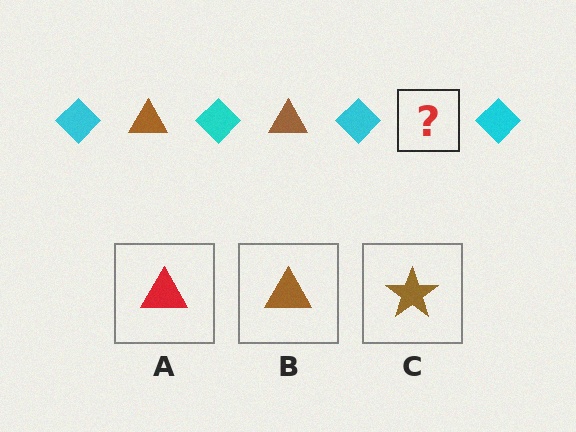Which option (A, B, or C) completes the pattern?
B.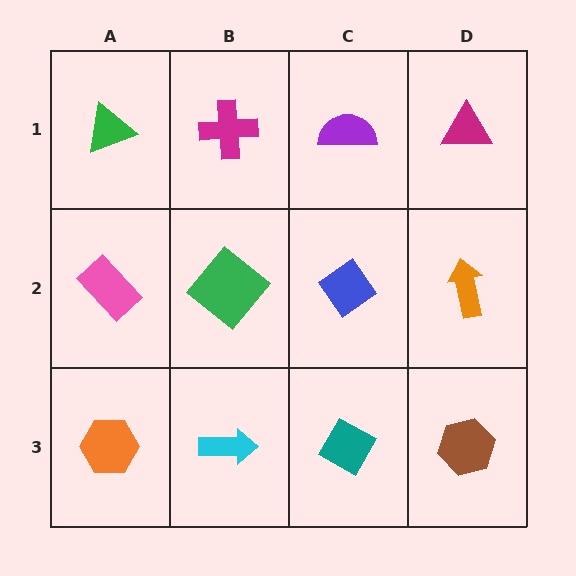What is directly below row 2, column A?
An orange hexagon.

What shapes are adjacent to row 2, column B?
A magenta cross (row 1, column B), a cyan arrow (row 3, column B), a pink rectangle (row 2, column A), a blue diamond (row 2, column C).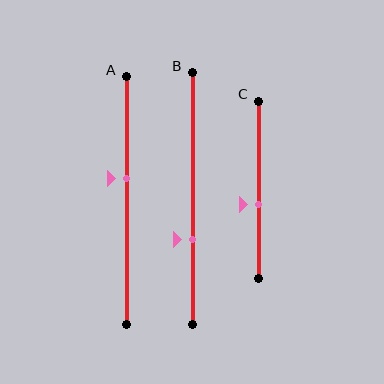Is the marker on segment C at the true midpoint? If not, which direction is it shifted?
No, the marker on segment C is shifted downward by about 8% of the segment length.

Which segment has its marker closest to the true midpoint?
Segment C has its marker closest to the true midpoint.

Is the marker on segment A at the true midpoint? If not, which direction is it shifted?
No, the marker on segment A is shifted upward by about 9% of the segment length.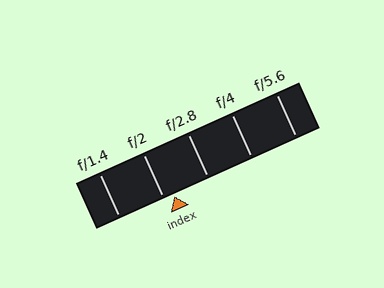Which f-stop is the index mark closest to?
The index mark is closest to f/2.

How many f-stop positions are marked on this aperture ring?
There are 5 f-stop positions marked.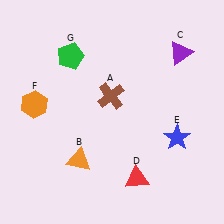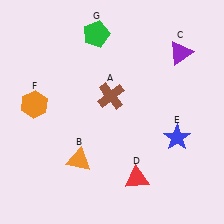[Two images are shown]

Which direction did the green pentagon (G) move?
The green pentagon (G) moved right.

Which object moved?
The green pentagon (G) moved right.